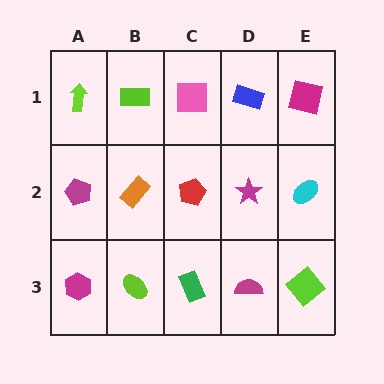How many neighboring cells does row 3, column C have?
3.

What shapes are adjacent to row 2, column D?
A blue rectangle (row 1, column D), a magenta semicircle (row 3, column D), a red pentagon (row 2, column C), a cyan ellipse (row 2, column E).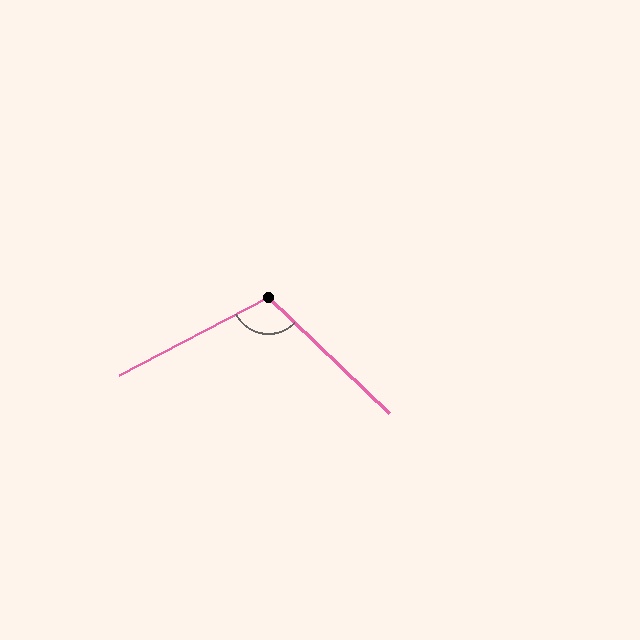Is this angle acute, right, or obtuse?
It is obtuse.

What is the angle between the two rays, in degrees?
Approximately 109 degrees.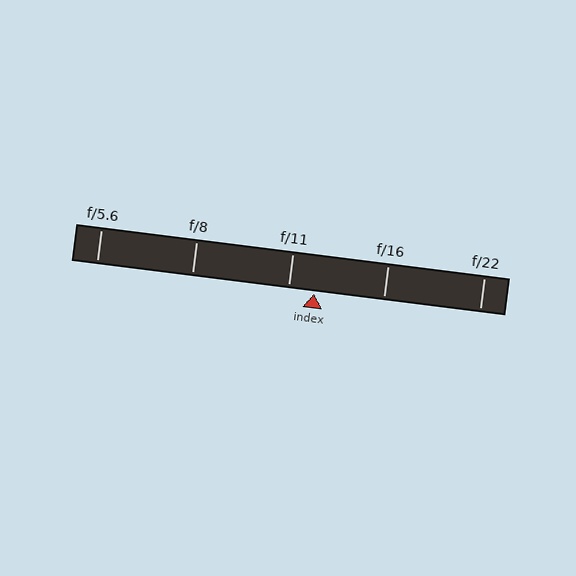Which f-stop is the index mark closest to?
The index mark is closest to f/11.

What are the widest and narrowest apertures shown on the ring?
The widest aperture shown is f/5.6 and the narrowest is f/22.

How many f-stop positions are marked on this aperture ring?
There are 5 f-stop positions marked.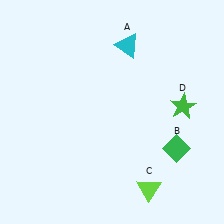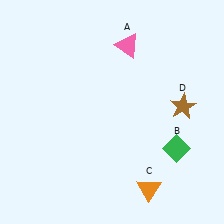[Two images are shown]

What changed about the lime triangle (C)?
In Image 1, C is lime. In Image 2, it changed to orange.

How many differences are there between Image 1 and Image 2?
There are 3 differences between the two images.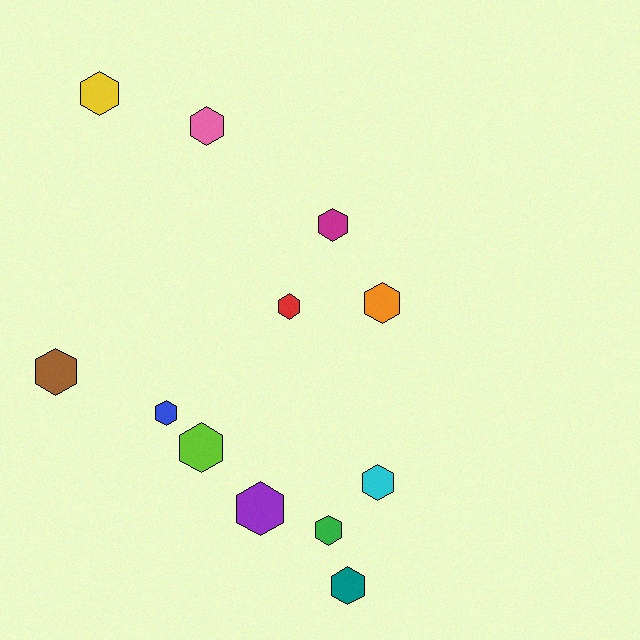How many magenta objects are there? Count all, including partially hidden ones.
There is 1 magenta object.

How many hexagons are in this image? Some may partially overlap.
There are 12 hexagons.